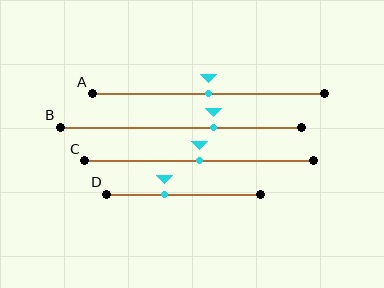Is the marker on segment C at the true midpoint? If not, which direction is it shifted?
Yes, the marker on segment C is at the true midpoint.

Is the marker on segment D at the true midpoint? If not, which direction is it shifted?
No, the marker on segment D is shifted to the left by about 12% of the segment length.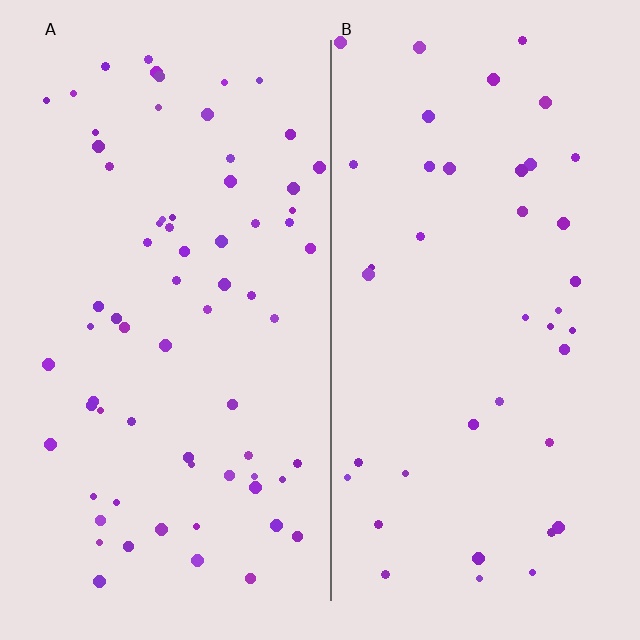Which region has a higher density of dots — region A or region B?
A (the left).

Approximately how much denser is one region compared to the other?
Approximately 1.7× — region A over region B.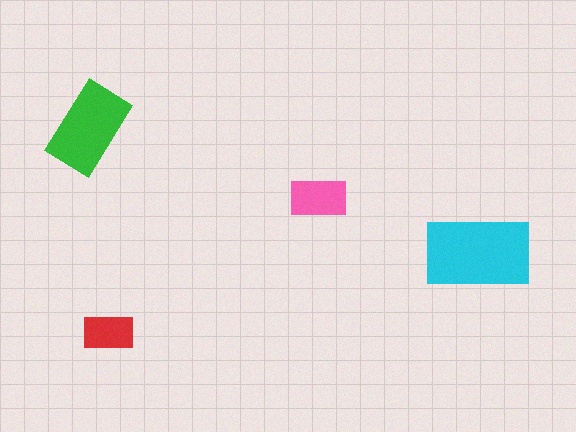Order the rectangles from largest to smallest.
the cyan one, the green one, the pink one, the red one.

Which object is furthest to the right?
The cyan rectangle is rightmost.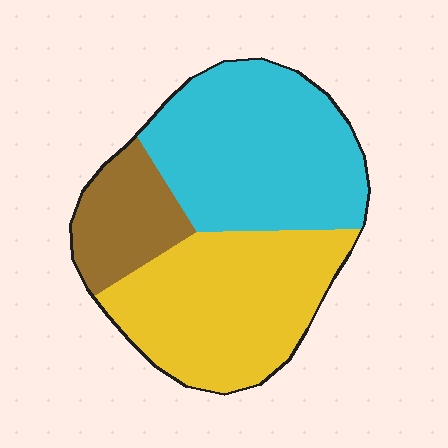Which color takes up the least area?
Brown, at roughly 15%.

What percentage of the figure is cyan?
Cyan takes up about two fifths (2/5) of the figure.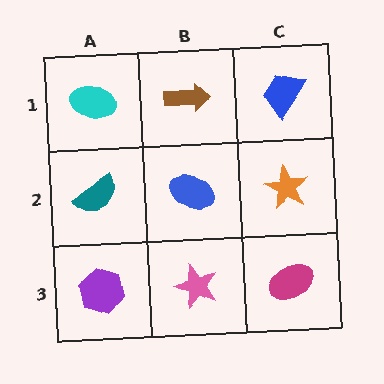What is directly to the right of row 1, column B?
A blue trapezoid.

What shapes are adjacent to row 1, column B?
A blue ellipse (row 2, column B), a cyan ellipse (row 1, column A), a blue trapezoid (row 1, column C).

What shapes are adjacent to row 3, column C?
An orange star (row 2, column C), a pink star (row 3, column B).